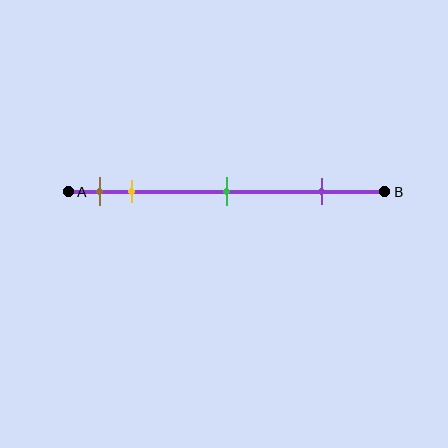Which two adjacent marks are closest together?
The brown and yellow marks are the closest adjacent pair.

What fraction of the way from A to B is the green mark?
The green mark is approximately 50% (0.5) of the way from A to B.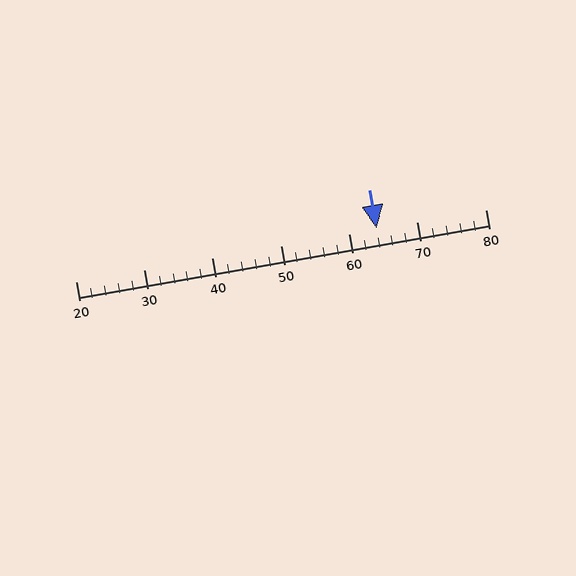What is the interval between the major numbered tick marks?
The major tick marks are spaced 10 units apart.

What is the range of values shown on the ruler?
The ruler shows values from 20 to 80.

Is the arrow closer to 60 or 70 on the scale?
The arrow is closer to 60.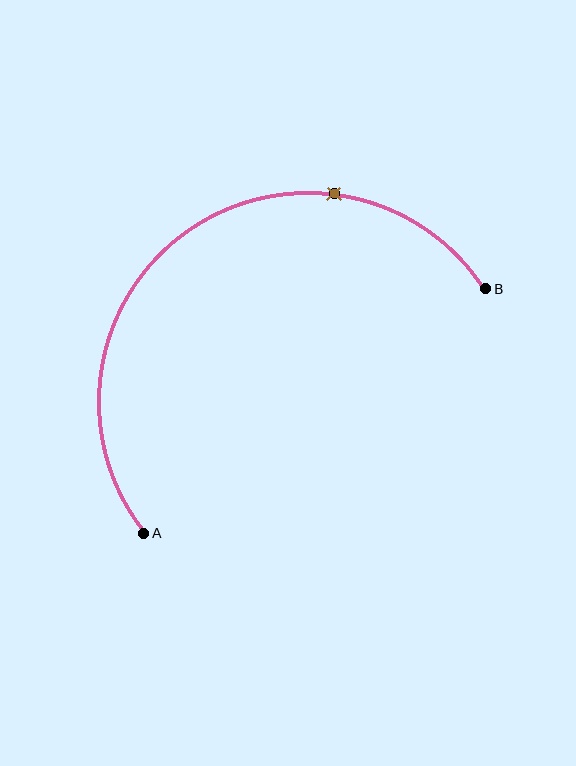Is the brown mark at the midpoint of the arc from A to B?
No. The brown mark lies on the arc but is closer to endpoint B. The arc midpoint would be at the point on the curve equidistant along the arc from both A and B.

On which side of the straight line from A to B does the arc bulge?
The arc bulges above and to the left of the straight line connecting A and B.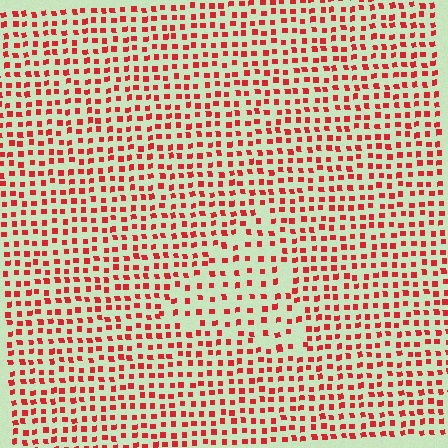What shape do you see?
I see a triangle.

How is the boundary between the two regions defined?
The boundary is defined by a change in element density (approximately 1.6x ratio). All elements are the same color, size, and shape.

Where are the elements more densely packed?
The elements are more densely packed outside the triangle boundary.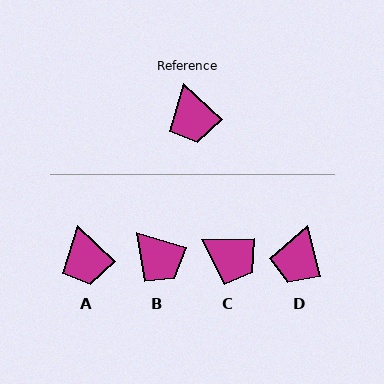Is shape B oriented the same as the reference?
No, it is off by about 27 degrees.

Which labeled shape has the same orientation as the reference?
A.